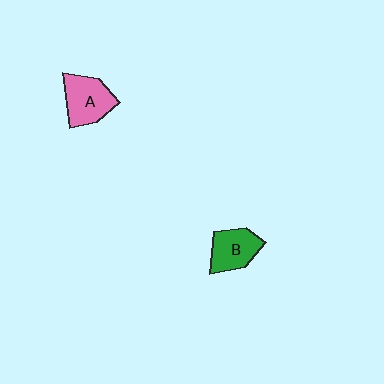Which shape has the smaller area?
Shape B (green).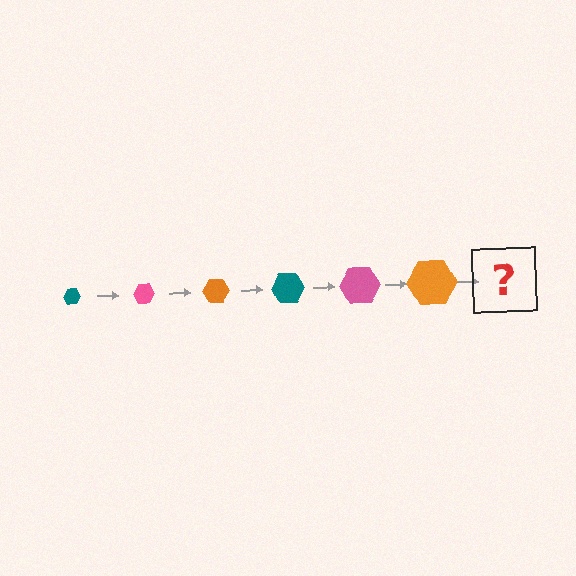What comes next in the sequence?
The next element should be a teal hexagon, larger than the previous one.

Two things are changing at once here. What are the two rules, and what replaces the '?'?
The two rules are that the hexagon grows larger each step and the color cycles through teal, pink, and orange. The '?' should be a teal hexagon, larger than the previous one.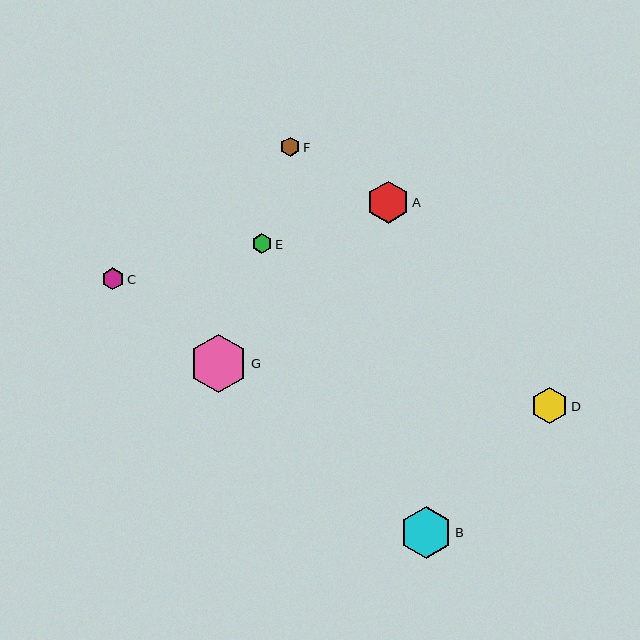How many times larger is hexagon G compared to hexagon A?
Hexagon G is approximately 1.4 times the size of hexagon A.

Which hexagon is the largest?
Hexagon G is the largest with a size of approximately 58 pixels.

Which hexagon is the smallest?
Hexagon F is the smallest with a size of approximately 20 pixels.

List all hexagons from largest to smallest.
From largest to smallest: G, B, A, D, C, E, F.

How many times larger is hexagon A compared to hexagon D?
Hexagon A is approximately 1.1 times the size of hexagon D.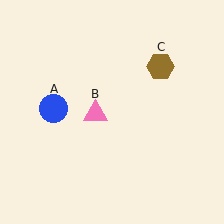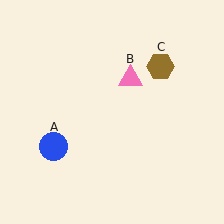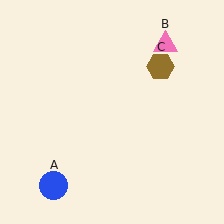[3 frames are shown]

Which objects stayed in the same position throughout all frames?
Brown hexagon (object C) remained stationary.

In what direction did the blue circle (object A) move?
The blue circle (object A) moved down.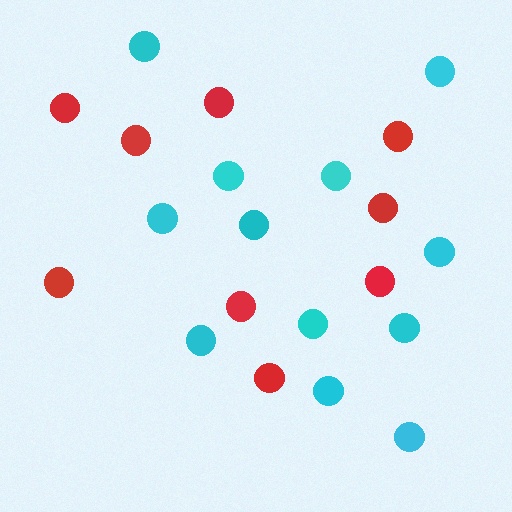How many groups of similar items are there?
There are 2 groups: one group of red circles (9) and one group of cyan circles (12).